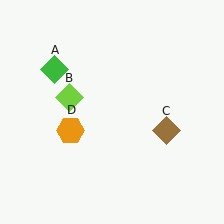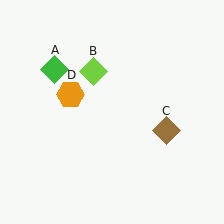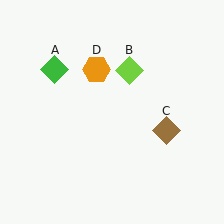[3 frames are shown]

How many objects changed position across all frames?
2 objects changed position: lime diamond (object B), orange hexagon (object D).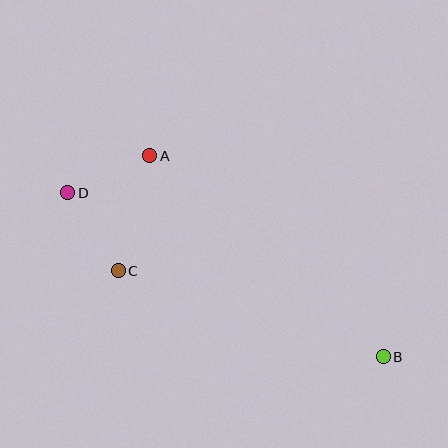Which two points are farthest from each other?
Points B and D are farthest from each other.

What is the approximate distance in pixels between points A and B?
The distance between A and B is approximately 308 pixels.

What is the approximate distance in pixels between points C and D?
The distance between C and D is approximately 93 pixels.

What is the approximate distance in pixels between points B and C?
The distance between B and C is approximately 279 pixels.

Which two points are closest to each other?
Points A and D are closest to each other.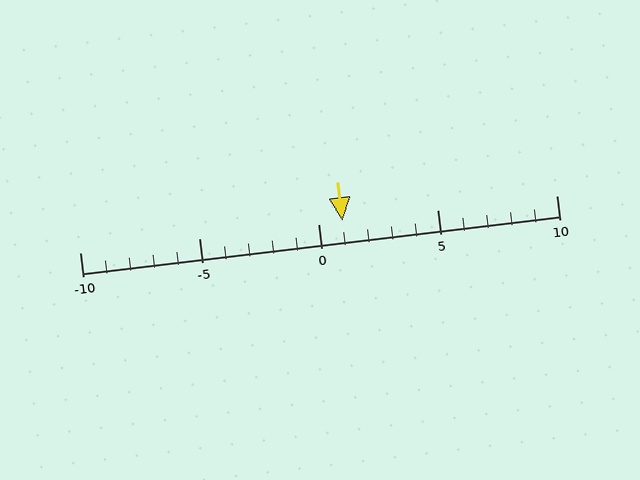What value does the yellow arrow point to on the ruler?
The yellow arrow points to approximately 1.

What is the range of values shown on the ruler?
The ruler shows values from -10 to 10.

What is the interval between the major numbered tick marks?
The major tick marks are spaced 5 units apart.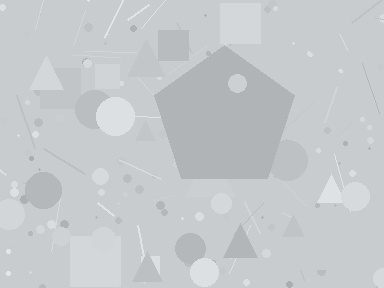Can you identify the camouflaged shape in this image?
The camouflaged shape is a pentagon.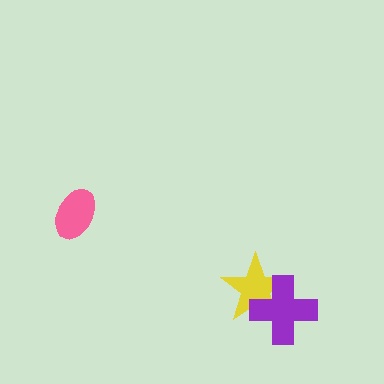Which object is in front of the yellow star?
The purple cross is in front of the yellow star.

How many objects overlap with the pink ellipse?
0 objects overlap with the pink ellipse.